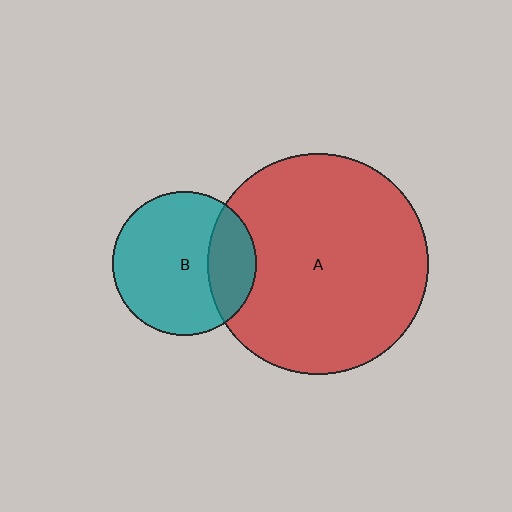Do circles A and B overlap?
Yes.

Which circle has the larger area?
Circle A (red).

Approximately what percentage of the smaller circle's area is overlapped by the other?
Approximately 25%.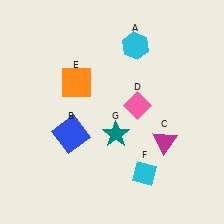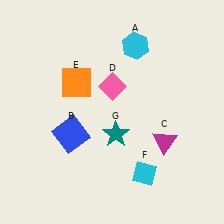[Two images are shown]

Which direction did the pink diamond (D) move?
The pink diamond (D) moved left.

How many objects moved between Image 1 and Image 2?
1 object moved between the two images.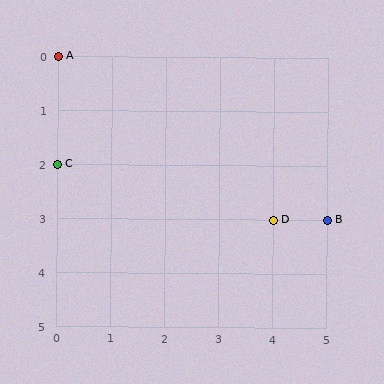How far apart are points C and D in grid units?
Points C and D are 4 columns and 1 row apart (about 4.1 grid units diagonally).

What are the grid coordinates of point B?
Point B is at grid coordinates (5, 3).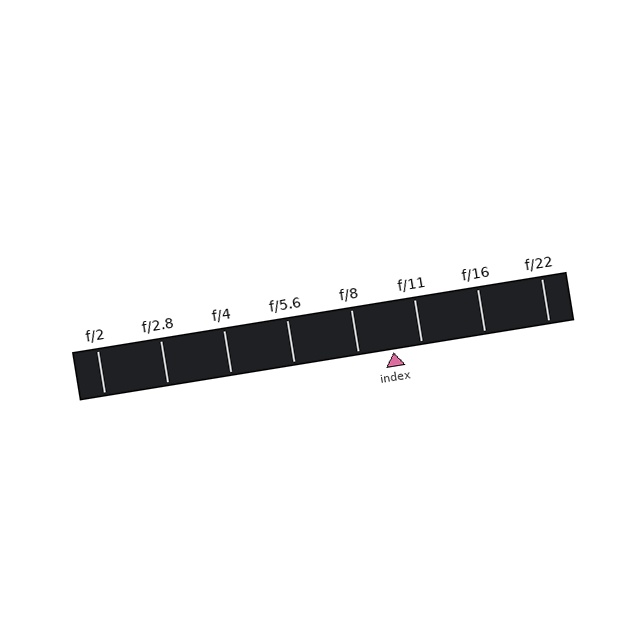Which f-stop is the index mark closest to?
The index mark is closest to f/11.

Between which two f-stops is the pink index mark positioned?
The index mark is between f/8 and f/11.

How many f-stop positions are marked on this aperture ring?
There are 8 f-stop positions marked.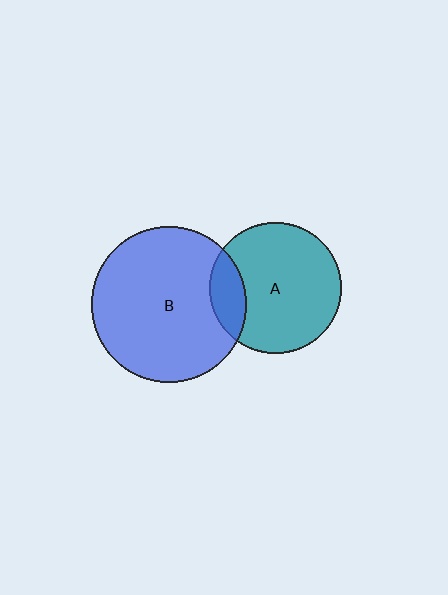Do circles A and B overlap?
Yes.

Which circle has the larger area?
Circle B (blue).